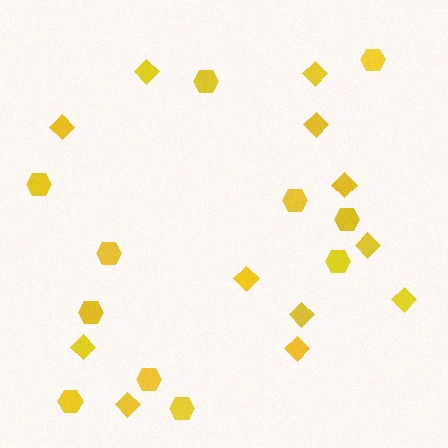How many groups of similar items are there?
There are 2 groups: one group of hexagons (11) and one group of diamonds (12).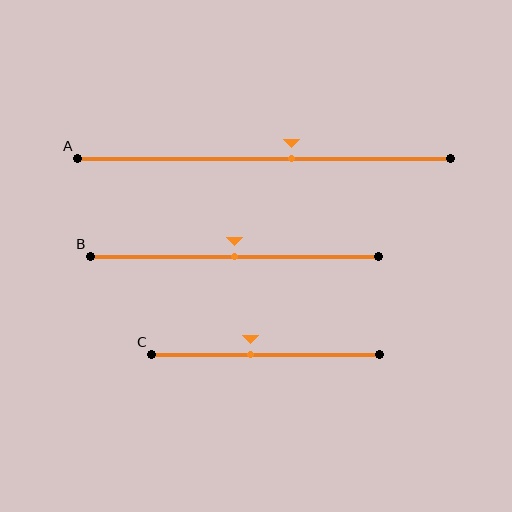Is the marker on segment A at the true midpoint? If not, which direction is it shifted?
No, the marker on segment A is shifted to the right by about 7% of the segment length.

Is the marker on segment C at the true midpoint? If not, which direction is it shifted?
No, the marker on segment C is shifted to the left by about 6% of the segment length.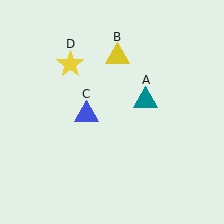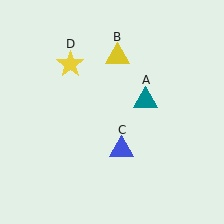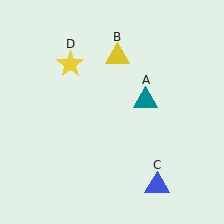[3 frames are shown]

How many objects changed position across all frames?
1 object changed position: blue triangle (object C).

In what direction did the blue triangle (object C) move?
The blue triangle (object C) moved down and to the right.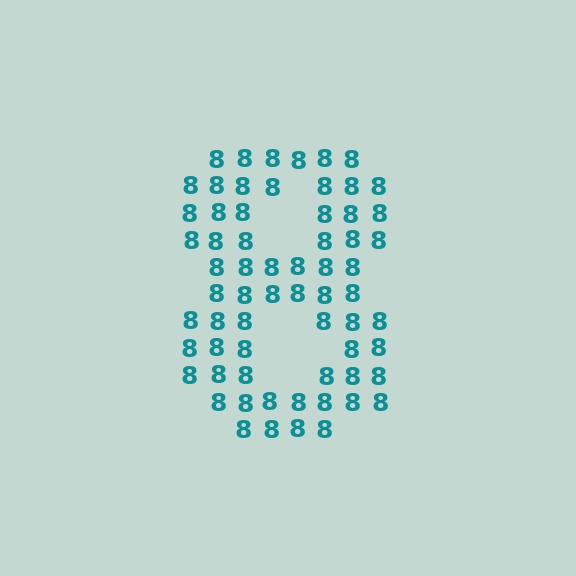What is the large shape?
The large shape is the digit 8.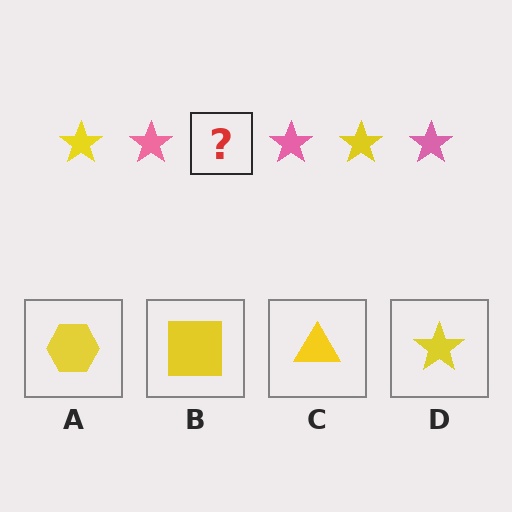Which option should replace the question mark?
Option D.